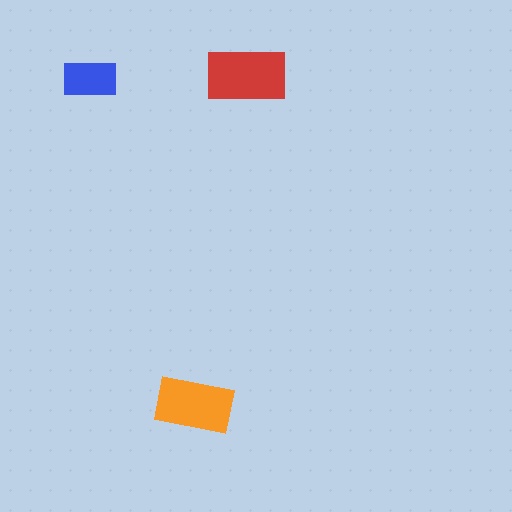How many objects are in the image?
There are 3 objects in the image.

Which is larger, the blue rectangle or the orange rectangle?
The orange one.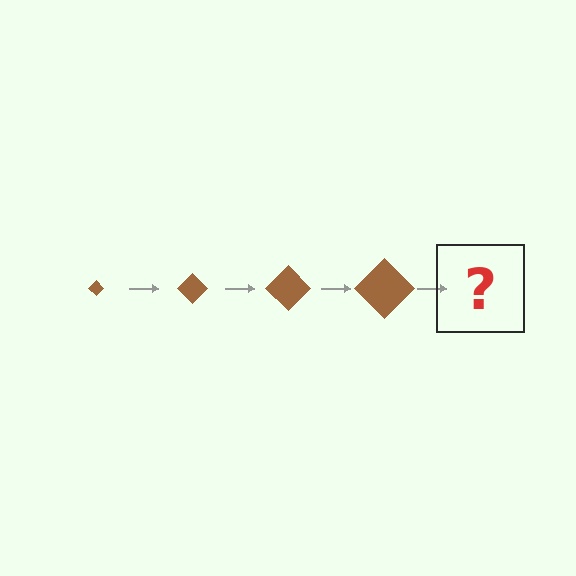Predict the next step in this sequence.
The next step is a brown diamond, larger than the previous one.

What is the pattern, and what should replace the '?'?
The pattern is that the diamond gets progressively larger each step. The '?' should be a brown diamond, larger than the previous one.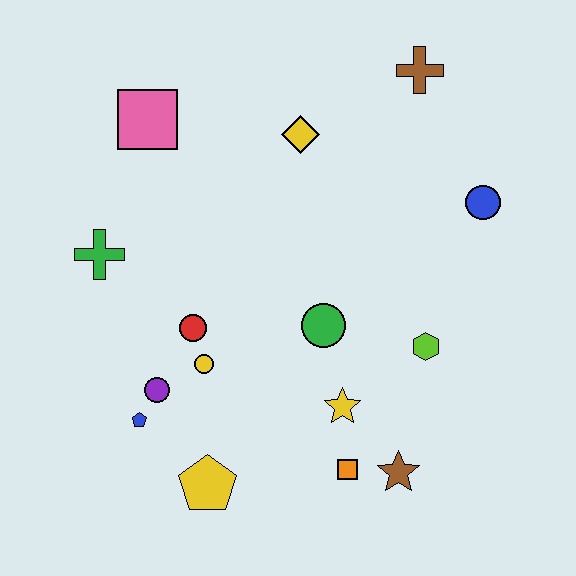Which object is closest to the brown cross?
The yellow diamond is closest to the brown cross.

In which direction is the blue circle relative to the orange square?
The blue circle is above the orange square.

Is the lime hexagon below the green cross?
Yes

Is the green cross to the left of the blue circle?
Yes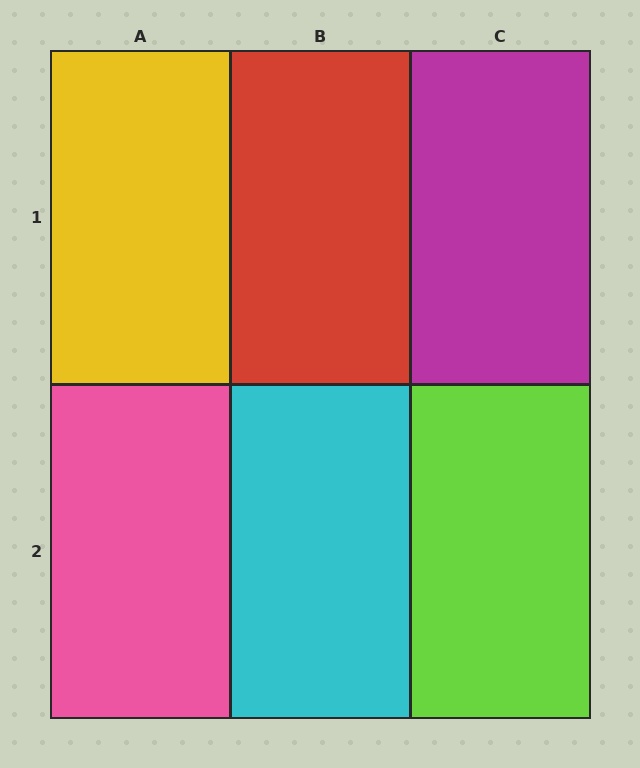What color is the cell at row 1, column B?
Red.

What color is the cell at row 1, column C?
Magenta.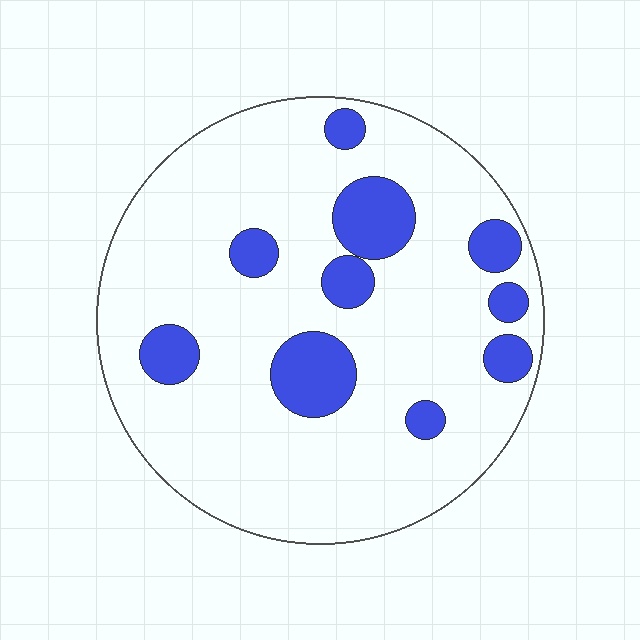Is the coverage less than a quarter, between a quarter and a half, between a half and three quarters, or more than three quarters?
Less than a quarter.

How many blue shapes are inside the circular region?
10.